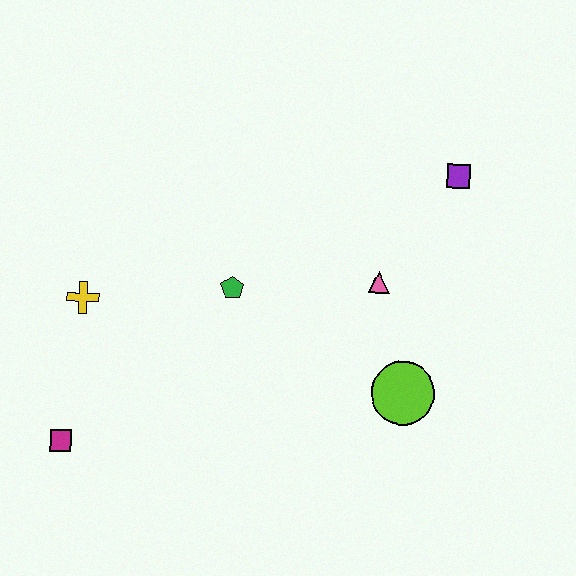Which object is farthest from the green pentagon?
The purple square is farthest from the green pentagon.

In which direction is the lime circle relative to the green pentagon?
The lime circle is to the right of the green pentagon.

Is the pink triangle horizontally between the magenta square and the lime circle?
Yes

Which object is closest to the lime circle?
The pink triangle is closest to the lime circle.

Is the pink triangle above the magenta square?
Yes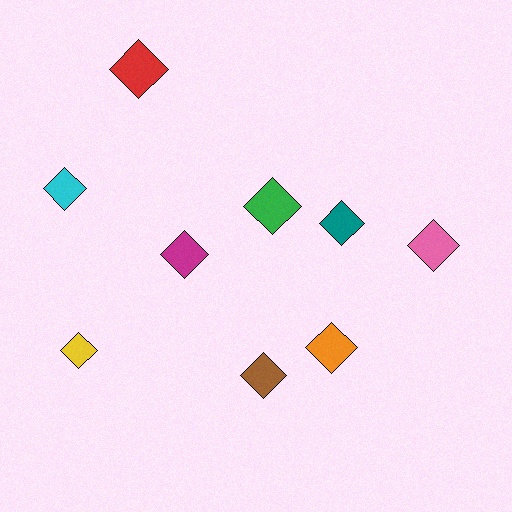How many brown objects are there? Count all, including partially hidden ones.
There is 1 brown object.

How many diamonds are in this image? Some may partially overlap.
There are 9 diamonds.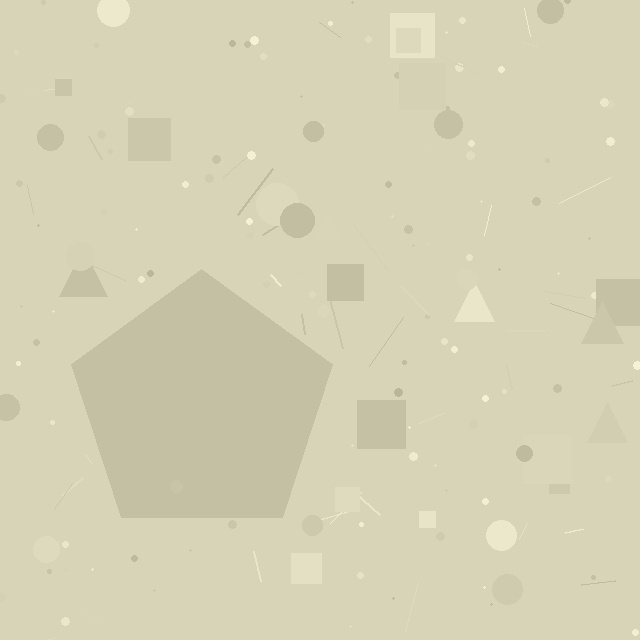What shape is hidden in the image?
A pentagon is hidden in the image.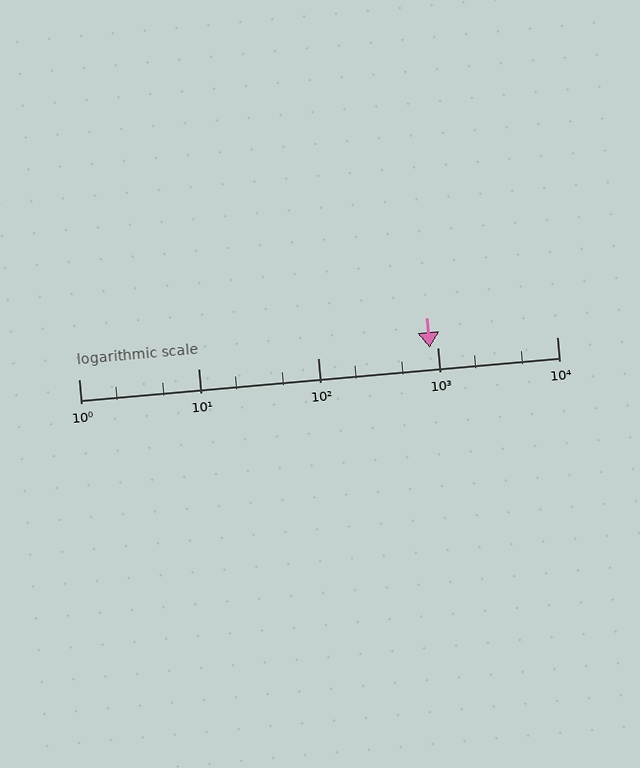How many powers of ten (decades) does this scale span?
The scale spans 4 decades, from 1 to 10000.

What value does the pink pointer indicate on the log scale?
The pointer indicates approximately 870.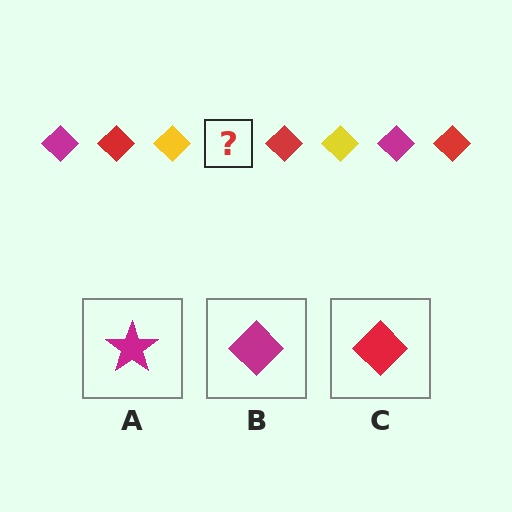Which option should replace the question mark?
Option B.